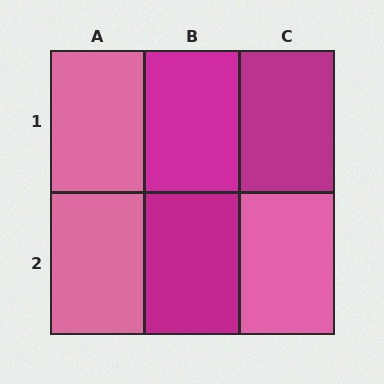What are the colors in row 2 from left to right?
Pink, magenta, pink.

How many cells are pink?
3 cells are pink.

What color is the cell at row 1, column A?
Pink.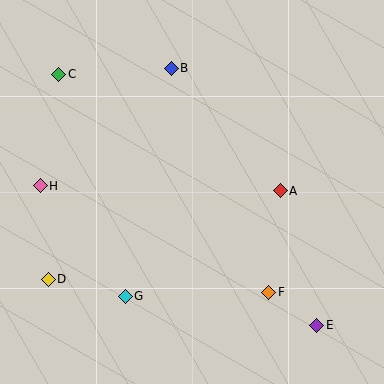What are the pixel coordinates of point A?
Point A is at (280, 191).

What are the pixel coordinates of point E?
Point E is at (317, 325).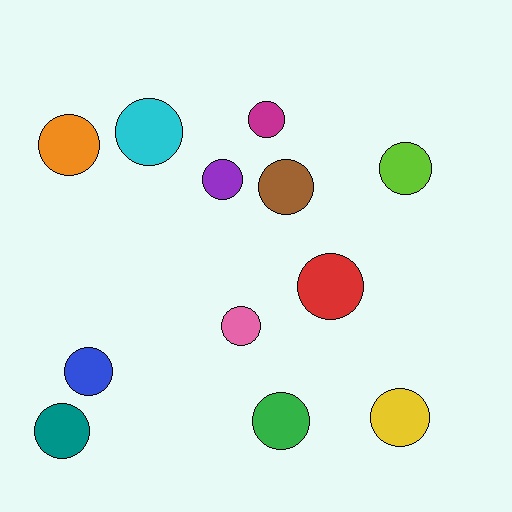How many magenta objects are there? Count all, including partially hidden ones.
There is 1 magenta object.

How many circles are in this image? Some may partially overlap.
There are 12 circles.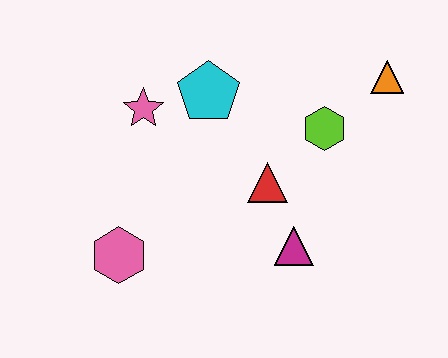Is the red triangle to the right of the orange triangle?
No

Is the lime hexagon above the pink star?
No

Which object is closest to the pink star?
The cyan pentagon is closest to the pink star.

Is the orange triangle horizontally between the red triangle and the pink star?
No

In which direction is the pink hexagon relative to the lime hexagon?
The pink hexagon is to the left of the lime hexagon.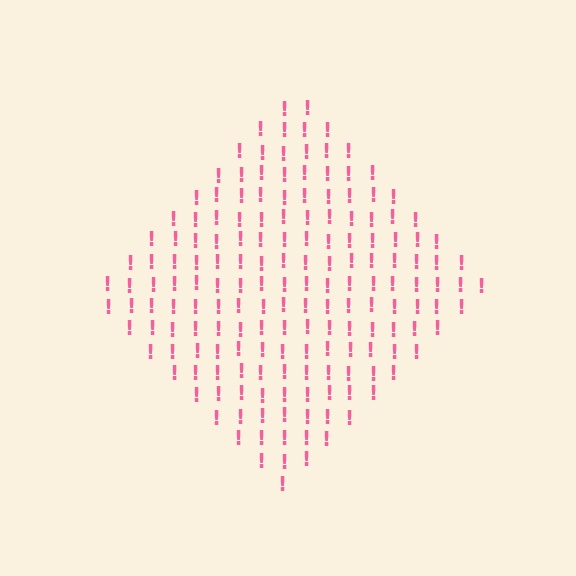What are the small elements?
The small elements are exclamation marks.